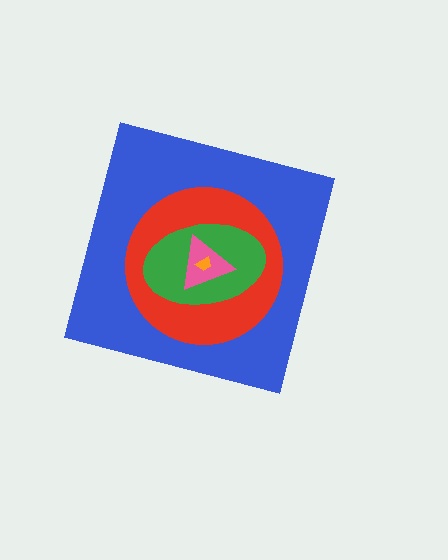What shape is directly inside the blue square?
The red circle.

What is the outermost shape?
The blue square.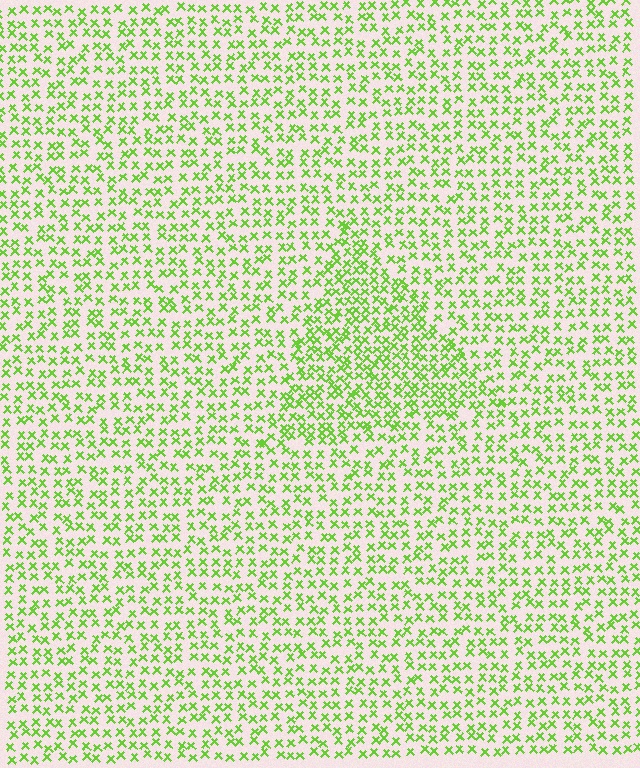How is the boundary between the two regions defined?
The boundary is defined by a change in element density (approximately 1.6x ratio). All elements are the same color, size, and shape.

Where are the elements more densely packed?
The elements are more densely packed inside the triangle boundary.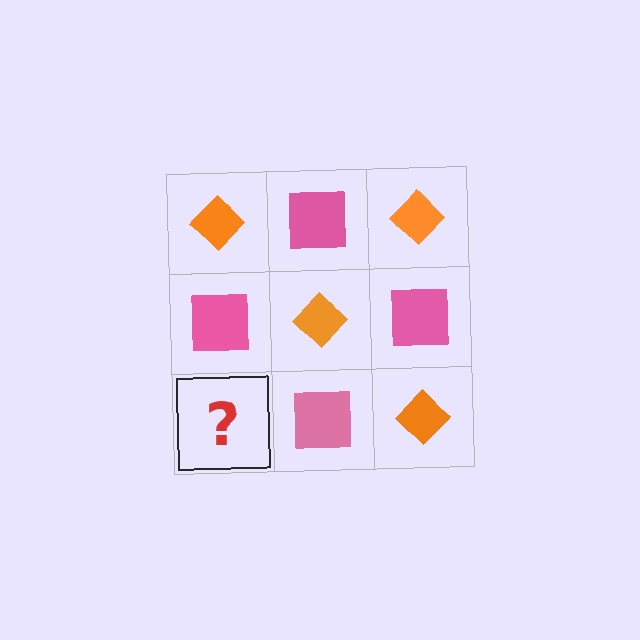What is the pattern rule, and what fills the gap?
The rule is that it alternates orange diamond and pink square in a checkerboard pattern. The gap should be filled with an orange diamond.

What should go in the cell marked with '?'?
The missing cell should contain an orange diamond.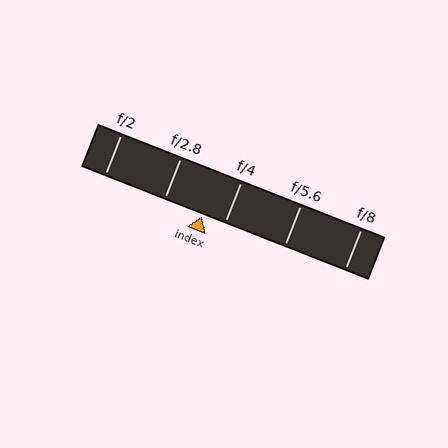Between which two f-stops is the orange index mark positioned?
The index mark is between f/2.8 and f/4.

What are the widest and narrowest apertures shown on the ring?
The widest aperture shown is f/2 and the narrowest is f/8.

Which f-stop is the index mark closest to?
The index mark is closest to f/4.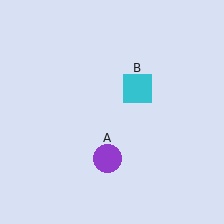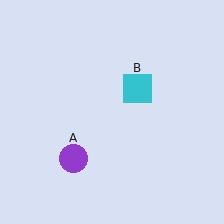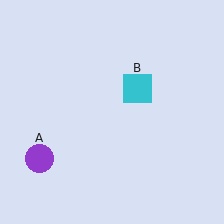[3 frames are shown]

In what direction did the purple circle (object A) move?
The purple circle (object A) moved left.